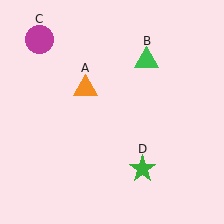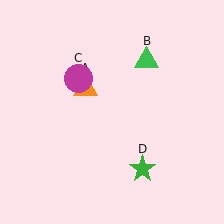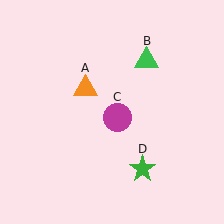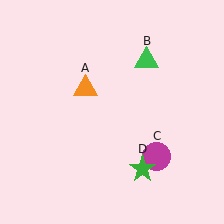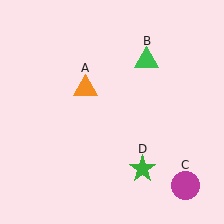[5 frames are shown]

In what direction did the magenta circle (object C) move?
The magenta circle (object C) moved down and to the right.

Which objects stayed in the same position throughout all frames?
Orange triangle (object A) and green triangle (object B) and green star (object D) remained stationary.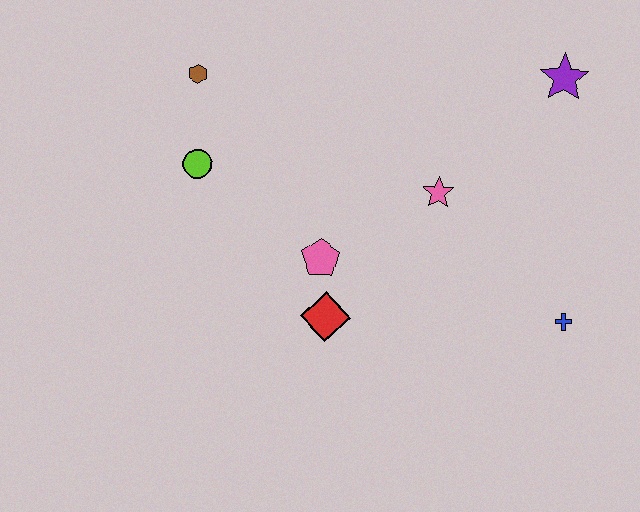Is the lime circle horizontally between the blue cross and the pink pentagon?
No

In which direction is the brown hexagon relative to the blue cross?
The brown hexagon is to the left of the blue cross.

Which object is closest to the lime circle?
The brown hexagon is closest to the lime circle.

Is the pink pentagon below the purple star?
Yes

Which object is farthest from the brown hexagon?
The blue cross is farthest from the brown hexagon.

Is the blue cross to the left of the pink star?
No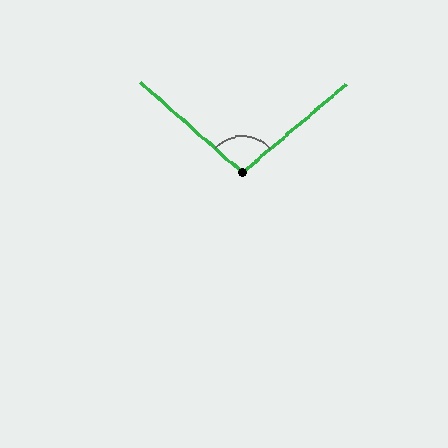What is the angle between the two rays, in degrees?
Approximately 98 degrees.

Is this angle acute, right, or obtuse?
It is obtuse.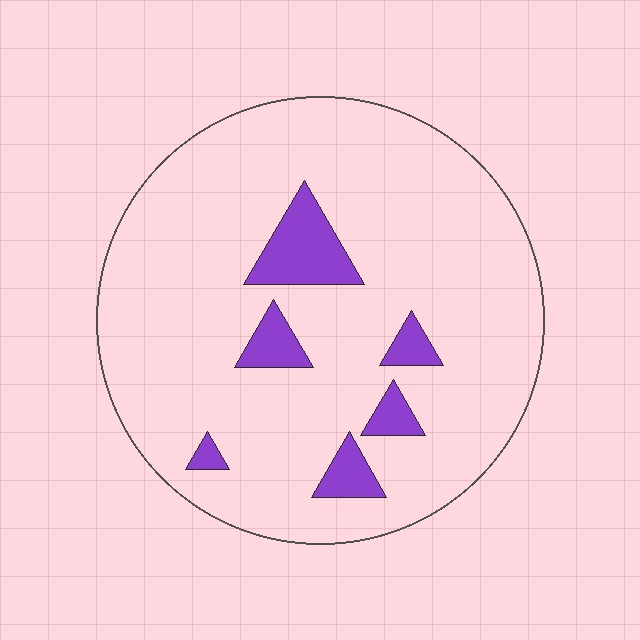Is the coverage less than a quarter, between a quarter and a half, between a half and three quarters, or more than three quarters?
Less than a quarter.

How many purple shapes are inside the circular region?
6.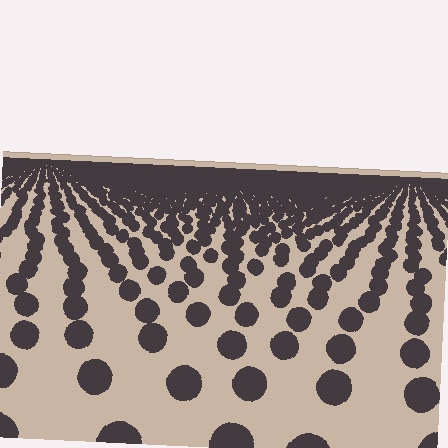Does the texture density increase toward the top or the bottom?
Density increases toward the top.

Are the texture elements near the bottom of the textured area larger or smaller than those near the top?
Larger. Near the bottom, elements are closer to the viewer and appear at a bigger on-screen size.